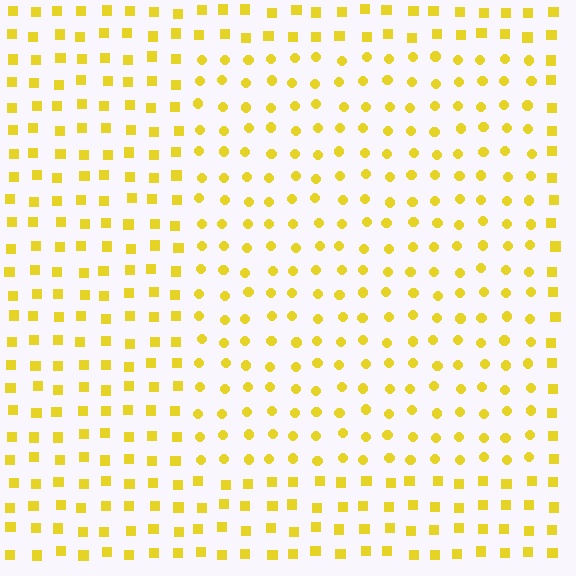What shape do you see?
I see a rectangle.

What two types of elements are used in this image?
The image uses circles inside the rectangle region and squares outside it.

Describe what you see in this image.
The image is filled with small yellow elements arranged in a uniform grid. A rectangle-shaped region contains circles, while the surrounding area contains squares. The boundary is defined purely by the change in element shape.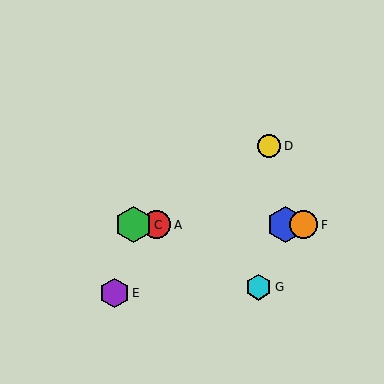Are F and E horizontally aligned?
No, F is at y≈225 and E is at y≈293.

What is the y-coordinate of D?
Object D is at y≈146.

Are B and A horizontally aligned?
Yes, both are at y≈225.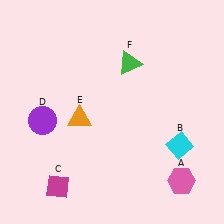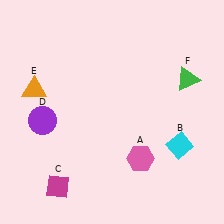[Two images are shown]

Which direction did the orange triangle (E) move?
The orange triangle (E) moved left.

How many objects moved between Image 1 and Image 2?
3 objects moved between the two images.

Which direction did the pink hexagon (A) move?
The pink hexagon (A) moved left.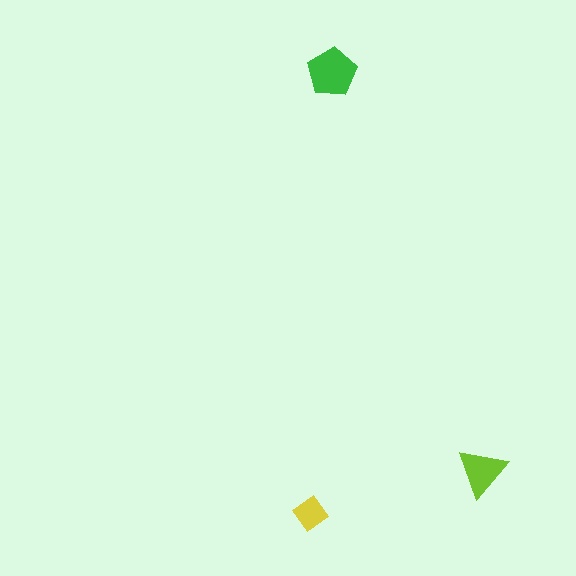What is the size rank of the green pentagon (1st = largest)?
1st.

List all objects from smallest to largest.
The yellow diamond, the lime triangle, the green pentagon.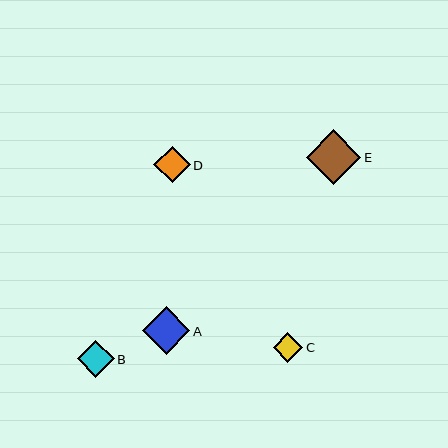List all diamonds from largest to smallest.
From largest to smallest: E, A, B, D, C.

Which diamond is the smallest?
Diamond C is the smallest with a size of approximately 29 pixels.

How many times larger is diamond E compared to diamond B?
Diamond E is approximately 1.5 times the size of diamond B.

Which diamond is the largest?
Diamond E is the largest with a size of approximately 55 pixels.